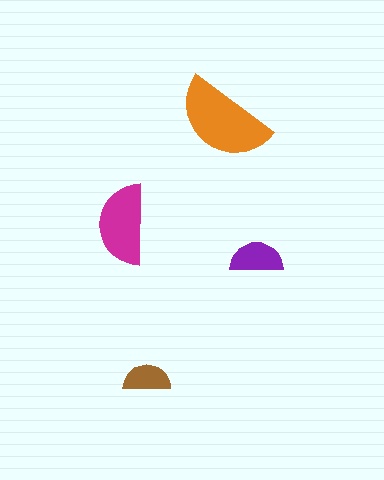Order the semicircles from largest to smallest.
the orange one, the magenta one, the purple one, the brown one.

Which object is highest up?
The orange semicircle is topmost.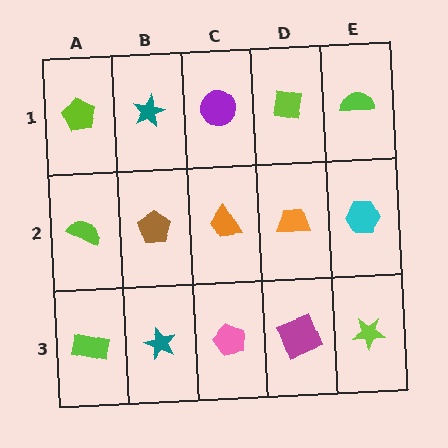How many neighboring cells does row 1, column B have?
3.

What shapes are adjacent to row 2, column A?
A lime pentagon (row 1, column A), a lime rectangle (row 3, column A), a brown pentagon (row 2, column B).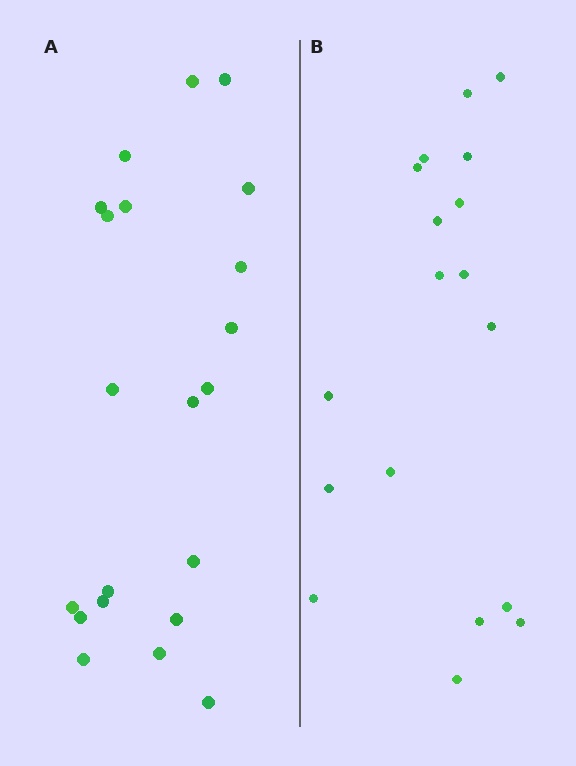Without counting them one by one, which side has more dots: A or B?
Region A (the left region) has more dots.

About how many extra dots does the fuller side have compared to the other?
Region A has just a few more — roughly 2 or 3 more dots than region B.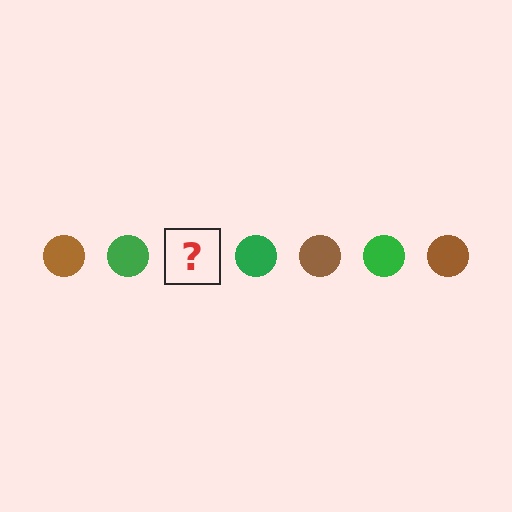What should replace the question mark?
The question mark should be replaced with a brown circle.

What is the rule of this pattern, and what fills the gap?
The rule is that the pattern cycles through brown, green circles. The gap should be filled with a brown circle.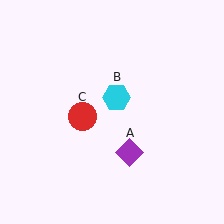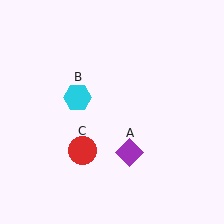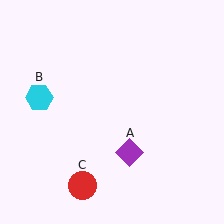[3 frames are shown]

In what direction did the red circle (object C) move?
The red circle (object C) moved down.